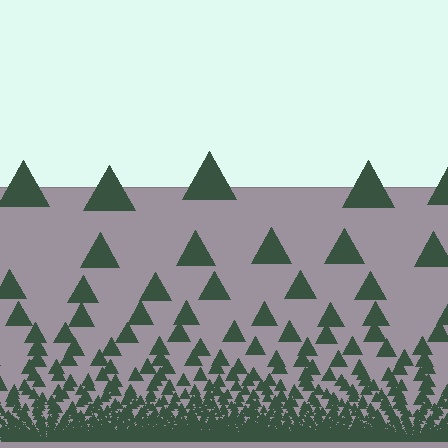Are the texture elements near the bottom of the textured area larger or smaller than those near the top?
Smaller. The gradient is inverted — elements near the bottom are smaller and denser.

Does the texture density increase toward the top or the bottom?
Density increases toward the bottom.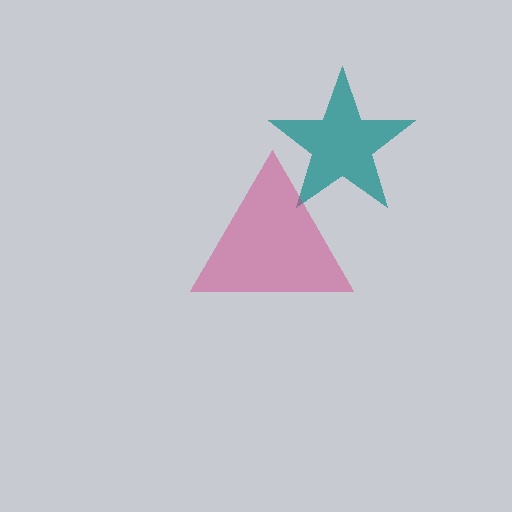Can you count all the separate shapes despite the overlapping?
Yes, there are 2 separate shapes.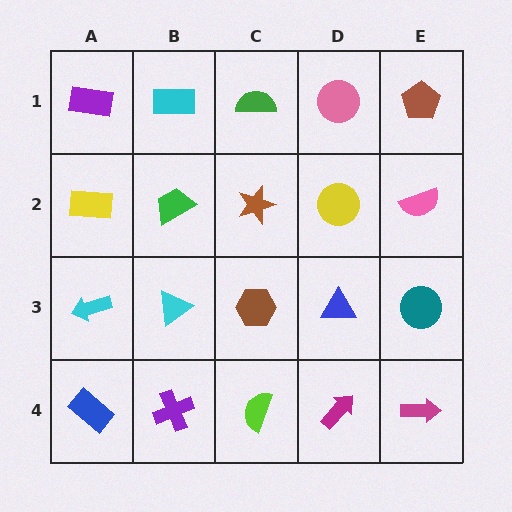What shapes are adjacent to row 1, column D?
A yellow circle (row 2, column D), a green semicircle (row 1, column C), a brown pentagon (row 1, column E).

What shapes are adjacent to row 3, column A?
A yellow rectangle (row 2, column A), a blue rectangle (row 4, column A), a cyan triangle (row 3, column B).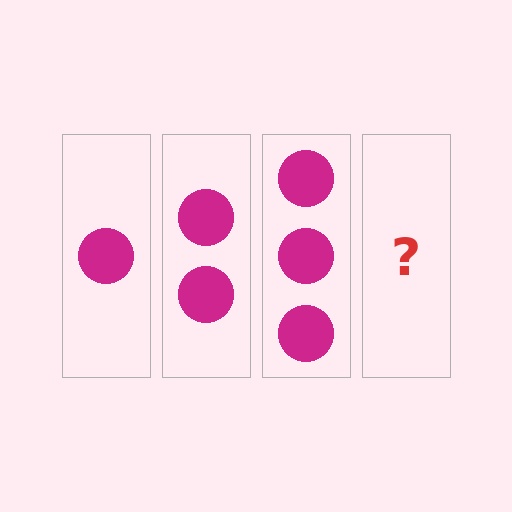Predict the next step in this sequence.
The next step is 4 circles.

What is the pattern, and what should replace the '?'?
The pattern is that each step adds one more circle. The '?' should be 4 circles.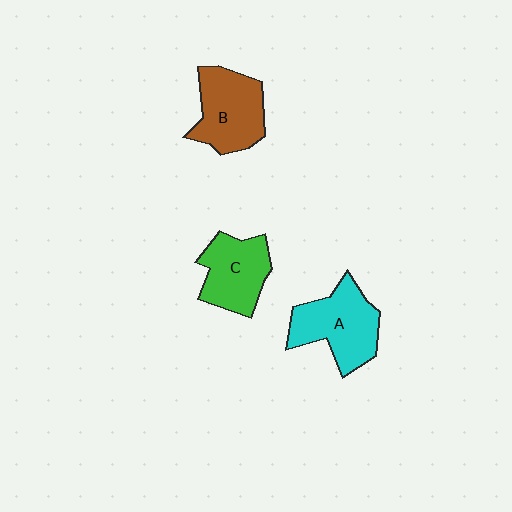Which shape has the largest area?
Shape A (cyan).